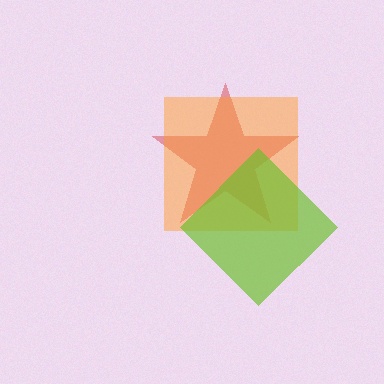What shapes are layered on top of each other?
The layered shapes are: a red star, an orange square, a lime diamond.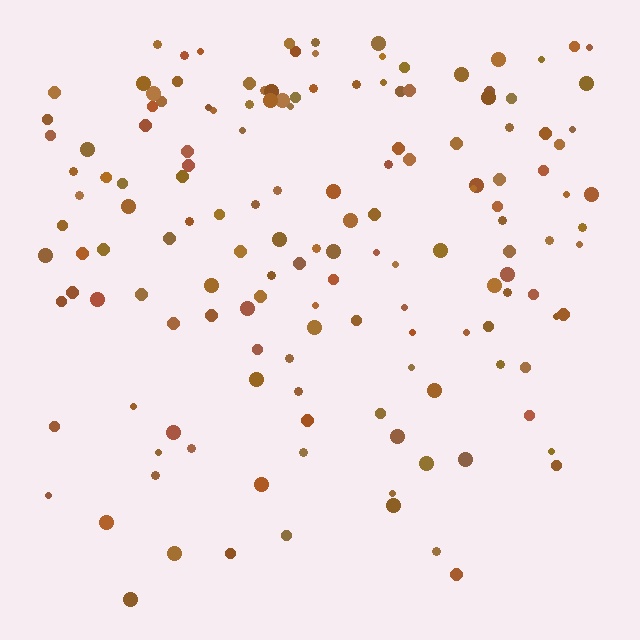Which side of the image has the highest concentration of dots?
The top.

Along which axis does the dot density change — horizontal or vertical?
Vertical.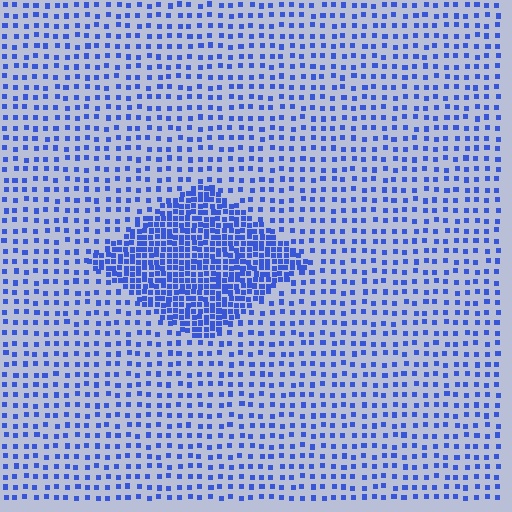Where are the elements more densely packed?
The elements are more densely packed inside the diamond boundary.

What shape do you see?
I see a diamond.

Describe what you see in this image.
The image contains small blue elements arranged at two different densities. A diamond-shaped region is visible where the elements are more densely packed than the surrounding area.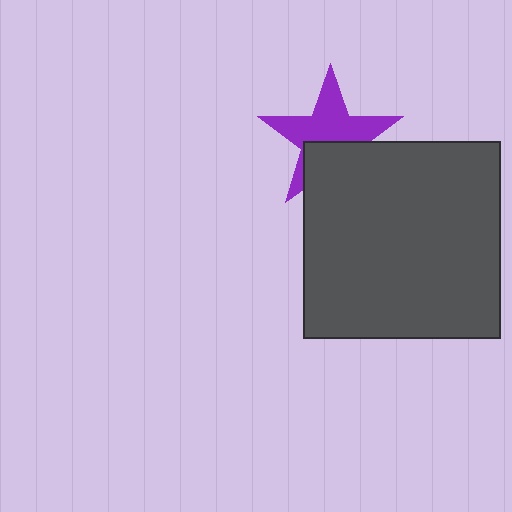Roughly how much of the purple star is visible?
About half of it is visible (roughly 63%).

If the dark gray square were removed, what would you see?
You would see the complete purple star.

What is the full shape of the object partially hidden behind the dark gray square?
The partially hidden object is a purple star.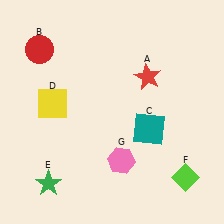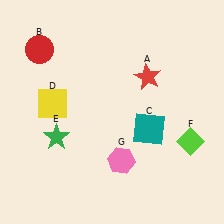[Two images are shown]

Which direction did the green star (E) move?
The green star (E) moved up.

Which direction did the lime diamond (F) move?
The lime diamond (F) moved up.